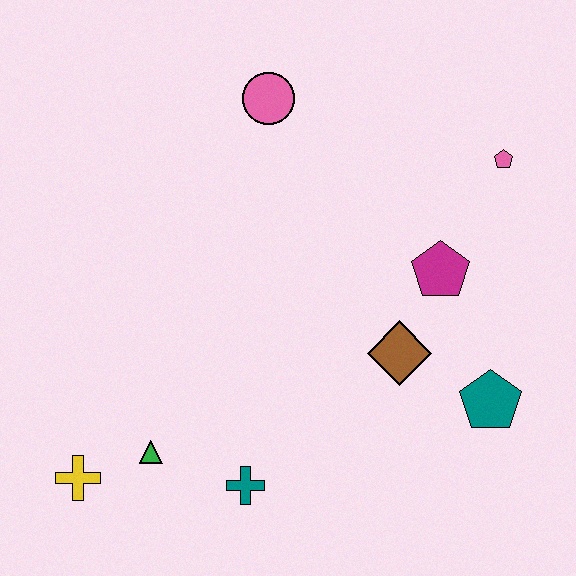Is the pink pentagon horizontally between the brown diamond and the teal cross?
No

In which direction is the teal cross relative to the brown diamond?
The teal cross is to the left of the brown diamond.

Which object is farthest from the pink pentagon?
The yellow cross is farthest from the pink pentagon.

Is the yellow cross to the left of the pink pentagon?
Yes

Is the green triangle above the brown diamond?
No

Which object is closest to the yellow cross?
The green triangle is closest to the yellow cross.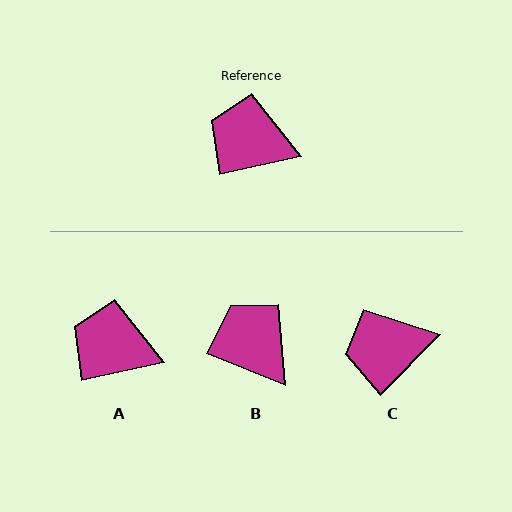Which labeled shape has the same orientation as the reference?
A.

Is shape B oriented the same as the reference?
No, it is off by about 34 degrees.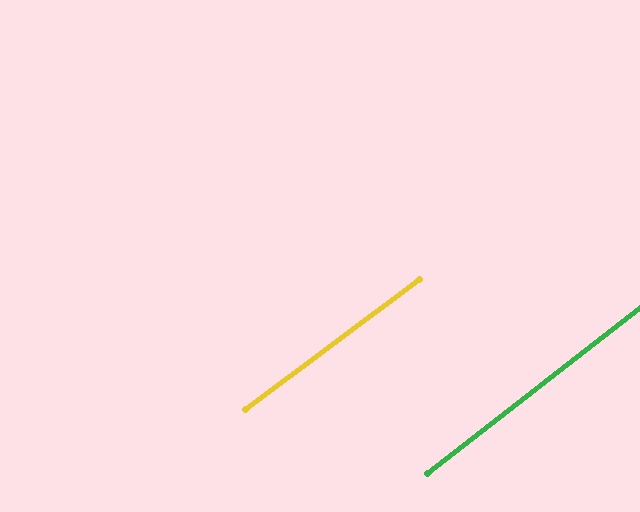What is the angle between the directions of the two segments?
Approximately 1 degree.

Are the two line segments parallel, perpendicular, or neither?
Parallel — their directions differ by only 1.1°.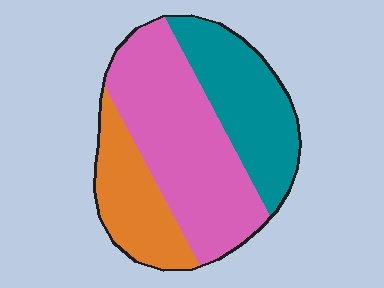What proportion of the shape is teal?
Teal takes up about one third (1/3) of the shape.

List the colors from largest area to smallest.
From largest to smallest: pink, teal, orange.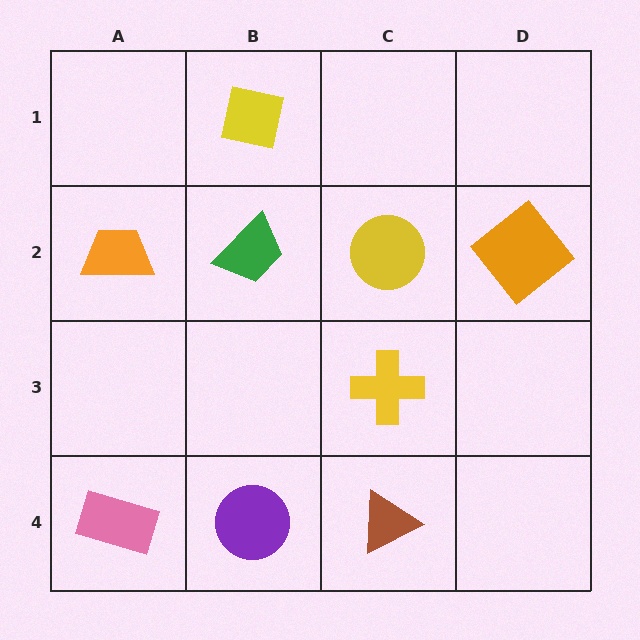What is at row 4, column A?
A pink rectangle.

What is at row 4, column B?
A purple circle.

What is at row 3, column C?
A yellow cross.